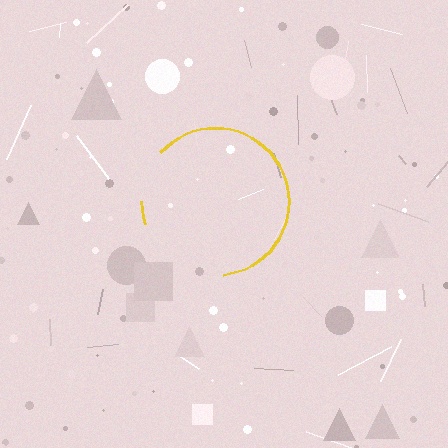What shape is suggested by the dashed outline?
The dashed outline suggests a circle.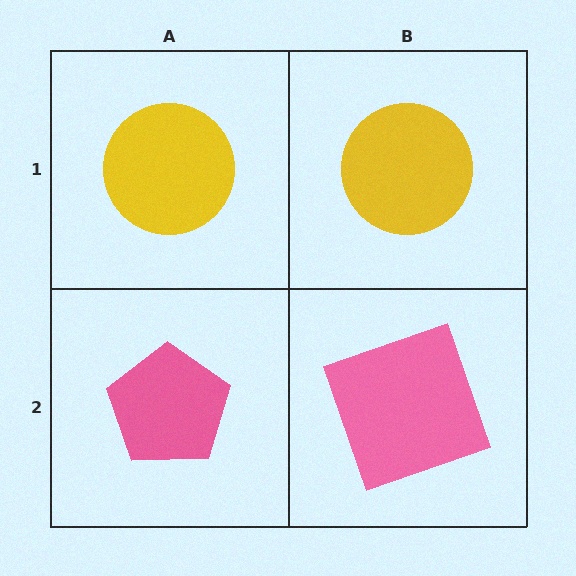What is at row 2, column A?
A pink pentagon.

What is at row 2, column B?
A pink square.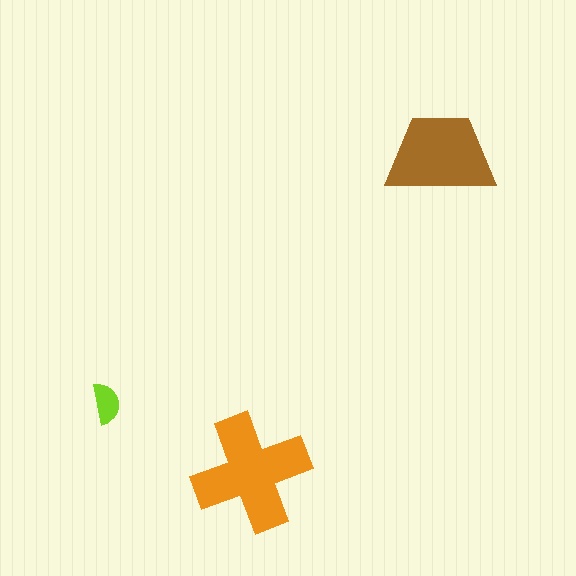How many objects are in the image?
There are 3 objects in the image.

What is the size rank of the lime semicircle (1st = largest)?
3rd.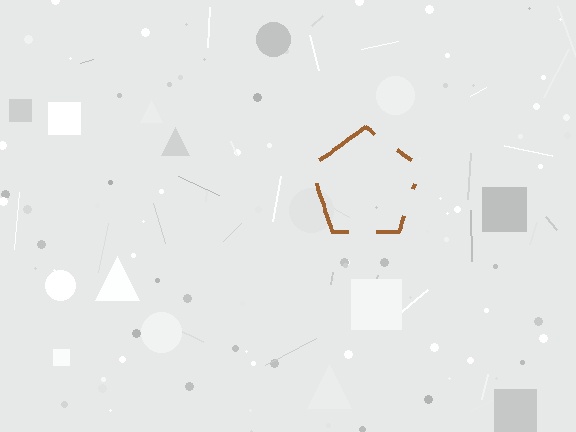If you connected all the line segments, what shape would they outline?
They would outline a pentagon.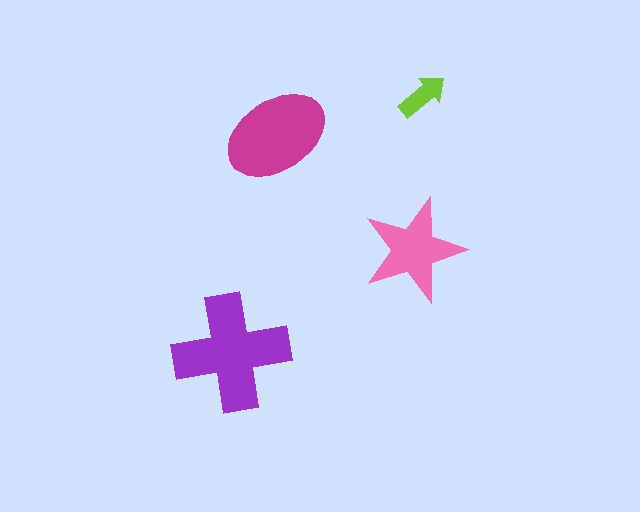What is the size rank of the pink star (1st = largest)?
3rd.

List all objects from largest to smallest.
The purple cross, the magenta ellipse, the pink star, the lime arrow.